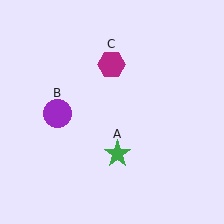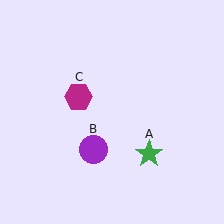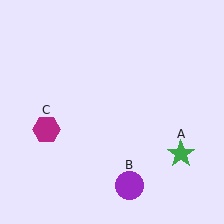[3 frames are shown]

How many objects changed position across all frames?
3 objects changed position: green star (object A), purple circle (object B), magenta hexagon (object C).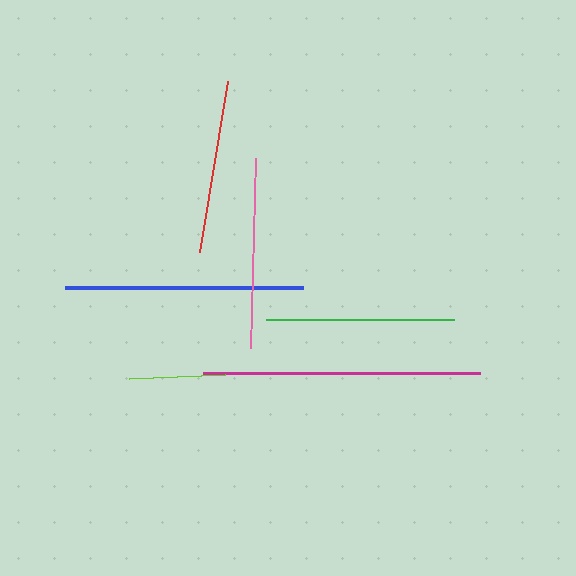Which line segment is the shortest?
The lime line is the shortest at approximately 96 pixels.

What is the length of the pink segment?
The pink segment is approximately 190 pixels long.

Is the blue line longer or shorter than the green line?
The blue line is longer than the green line.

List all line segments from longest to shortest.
From longest to shortest: magenta, blue, pink, green, red, lime.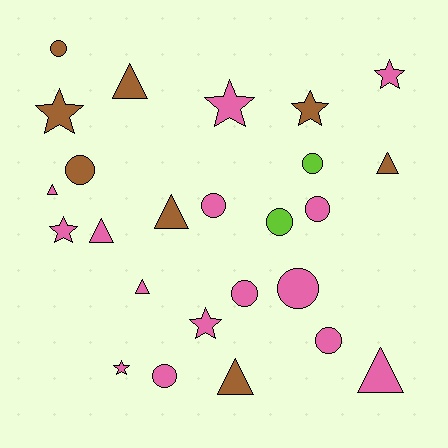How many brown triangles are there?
There are 4 brown triangles.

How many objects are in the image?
There are 25 objects.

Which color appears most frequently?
Pink, with 15 objects.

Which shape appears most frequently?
Circle, with 10 objects.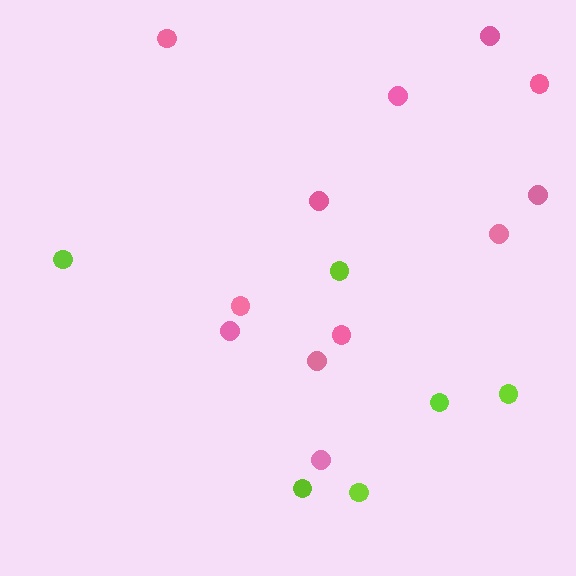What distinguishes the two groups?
There are 2 groups: one group of pink circles (12) and one group of lime circles (6).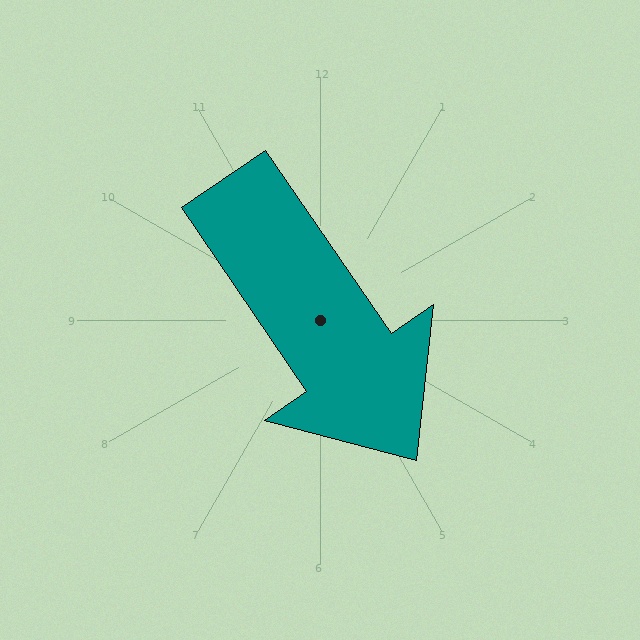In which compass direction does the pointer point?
Southeast.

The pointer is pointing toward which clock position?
Roughly 5 o'clock.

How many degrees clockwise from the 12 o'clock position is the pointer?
Approximately 146 degrees.